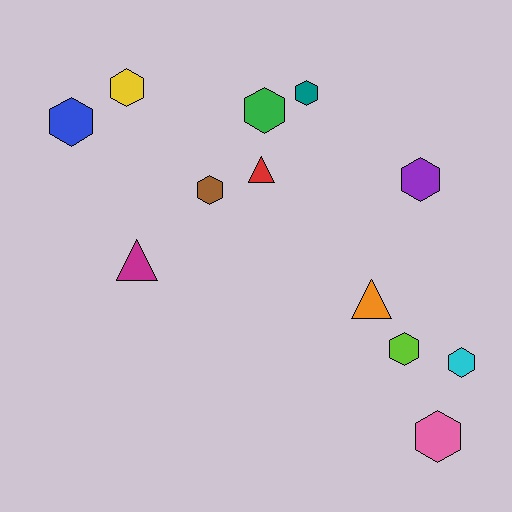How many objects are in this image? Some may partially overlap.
There are 12 objects.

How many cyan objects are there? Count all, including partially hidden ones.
There is 1 cyan object.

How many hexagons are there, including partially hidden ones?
There are 9 hexagons.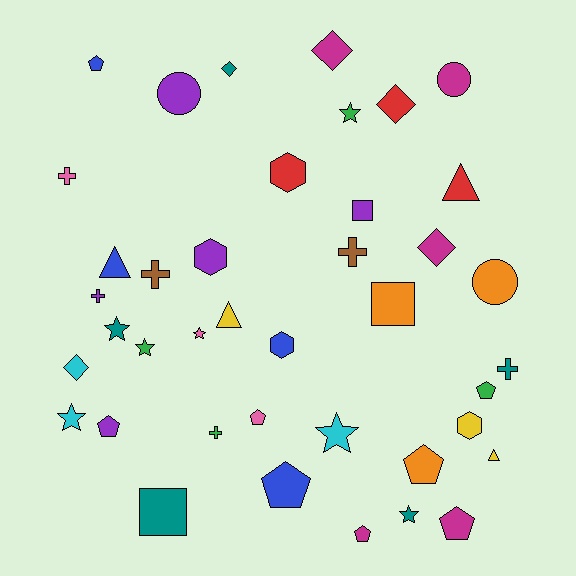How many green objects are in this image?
There are 4 green objects.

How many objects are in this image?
There are 40 objects.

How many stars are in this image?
There are 7 stars.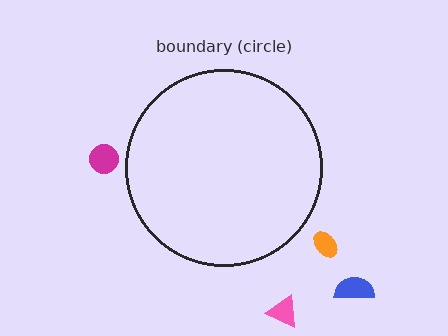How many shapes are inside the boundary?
0 inside, 4 outside.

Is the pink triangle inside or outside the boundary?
Outside.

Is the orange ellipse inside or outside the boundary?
Outside.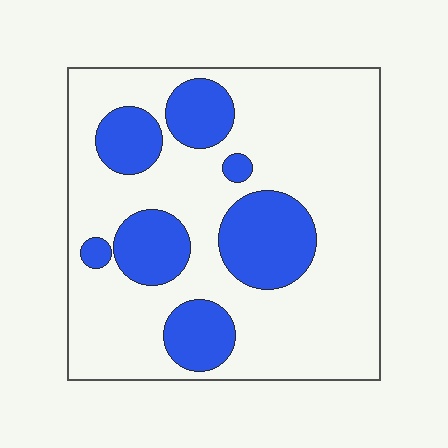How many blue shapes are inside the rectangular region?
7.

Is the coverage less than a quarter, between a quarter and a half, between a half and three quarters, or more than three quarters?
Between a quarter and a half.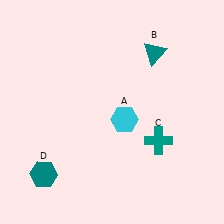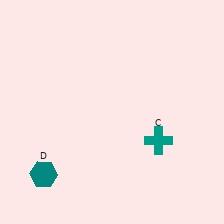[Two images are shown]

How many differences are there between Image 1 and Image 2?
There are 2 differences between the two images.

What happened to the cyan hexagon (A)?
The cyan hexagon (A) was removed in Image 2. It was in the bottom-right area of Image 1.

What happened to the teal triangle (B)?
The teal triangle (B) was removed in Image 2. It was in the top-right area of Image 1.